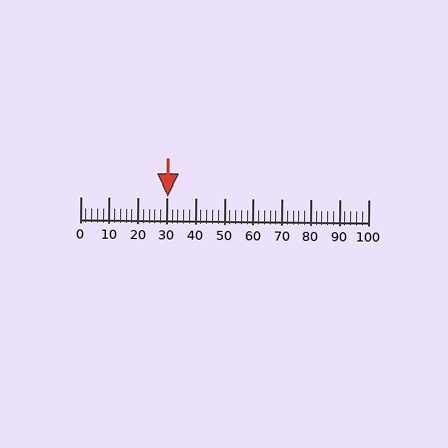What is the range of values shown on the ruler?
The ruler shows values from 0 to 100.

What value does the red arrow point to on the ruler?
The red arrow points to approximately 30.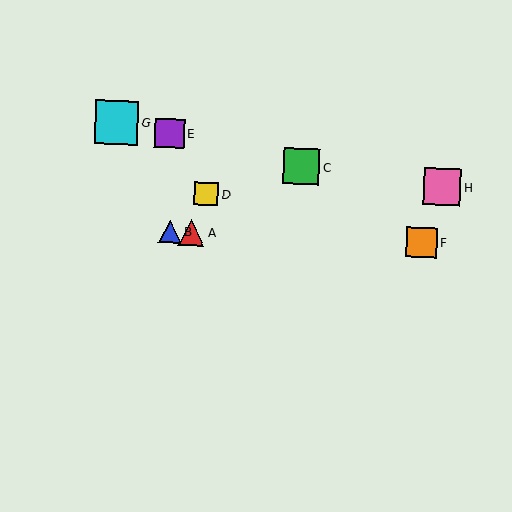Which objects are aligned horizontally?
Objects A, B, F are aligned horizontally.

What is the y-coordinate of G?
Object G is at y≈123.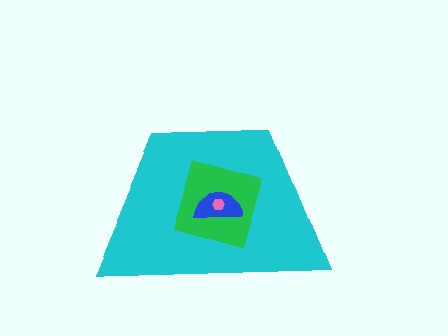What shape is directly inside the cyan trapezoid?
The green square.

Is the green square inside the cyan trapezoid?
Yes.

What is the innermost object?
The pink hexagon.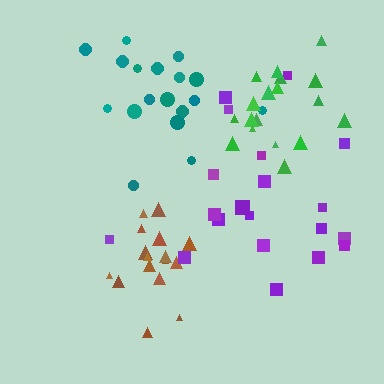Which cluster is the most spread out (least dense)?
Purple.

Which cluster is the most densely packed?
Brown.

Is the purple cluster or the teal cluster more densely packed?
Teal.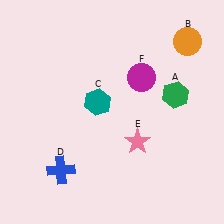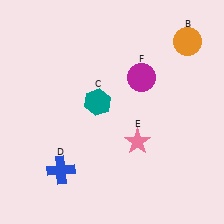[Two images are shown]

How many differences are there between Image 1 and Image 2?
There is 1 difference between the two images.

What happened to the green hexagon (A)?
The green hexagon (A) was removed in Image 2. It was in the top-right area of Image 1.